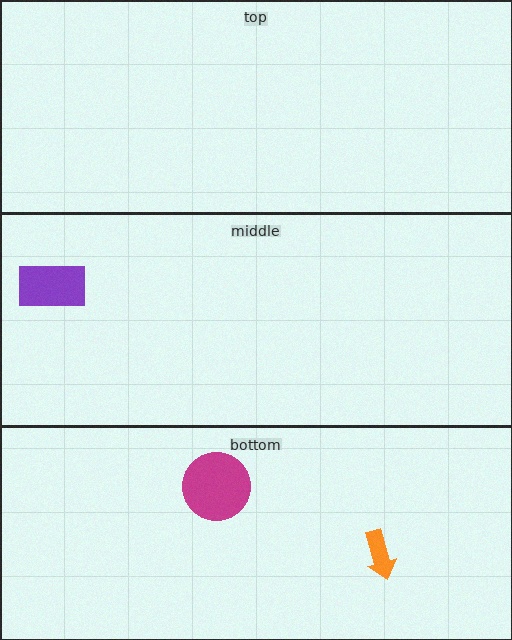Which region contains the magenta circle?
The bottom region.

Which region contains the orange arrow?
The bottom region.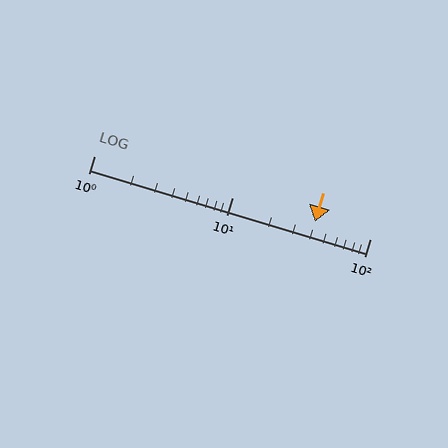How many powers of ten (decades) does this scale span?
The scale spans 2 decades, from 1 to 100.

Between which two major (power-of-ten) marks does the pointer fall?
The pointer is between 10 and 100.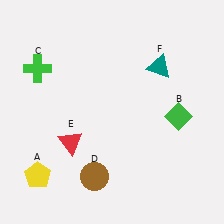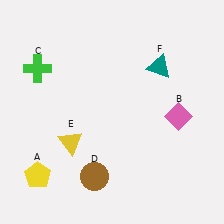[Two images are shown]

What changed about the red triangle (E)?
In Image 1, E is red. In Image 2, it changed to yellow.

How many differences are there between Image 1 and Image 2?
There are 2 differences between the two images.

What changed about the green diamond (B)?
In Image 1, B is green. In Image 2, it changed to pink.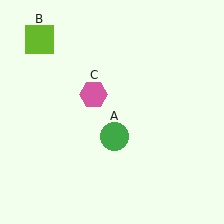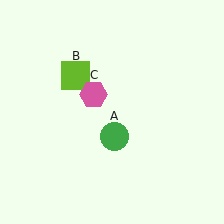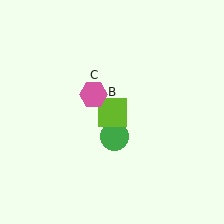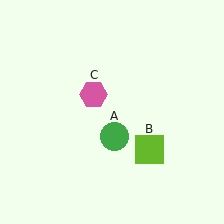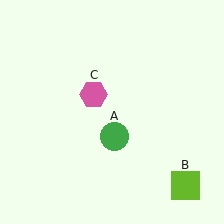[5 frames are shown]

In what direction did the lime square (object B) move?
The lime square (object B) moved down and to the right.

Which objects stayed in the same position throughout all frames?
Green circle (object A) and pink hexagon (object C) remained stationary.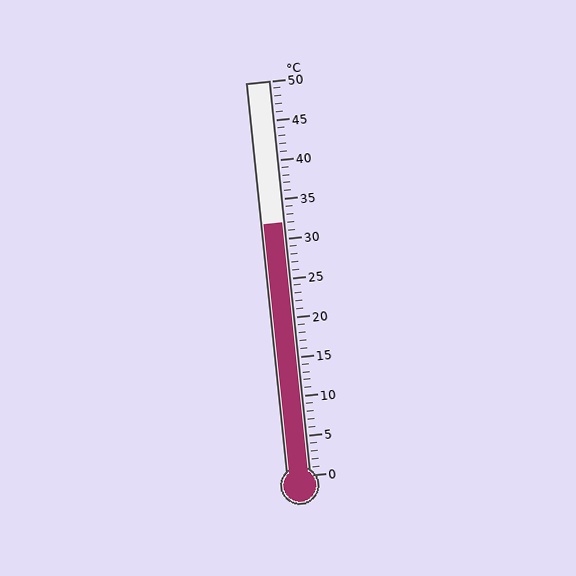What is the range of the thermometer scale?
The thermometer scale ranges from 0°C to 50°C.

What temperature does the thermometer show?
The thermometer shows approximately 32°C.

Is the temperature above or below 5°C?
The temperature is above 5°C.